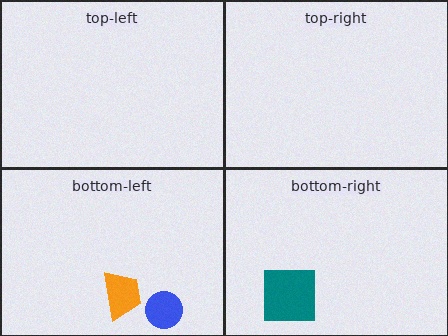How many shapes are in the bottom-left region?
2.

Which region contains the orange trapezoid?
The bottom-left region.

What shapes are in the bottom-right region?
The teal square.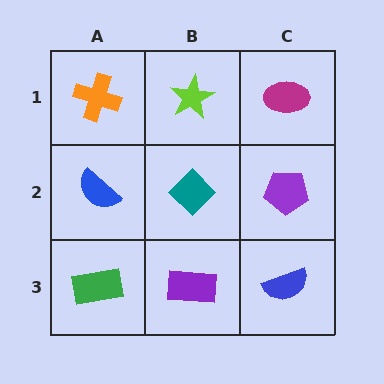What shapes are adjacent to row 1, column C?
A purple pentagon (row 2, column C), a lime star (row 1, column B).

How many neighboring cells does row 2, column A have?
3.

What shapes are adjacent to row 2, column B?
A lime star (row 1, column B), a purple rectangle (row 3, column B), a blue semicircle (row 2, column A), a purple pentagon (row 2, column C).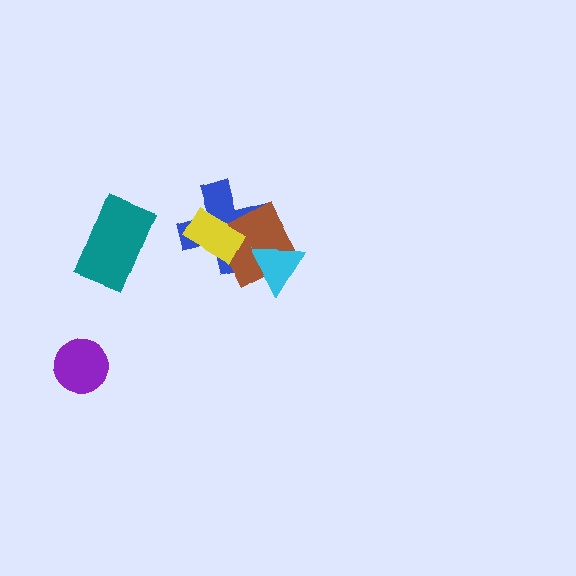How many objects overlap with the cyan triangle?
2 objects overlap with the cyan triangle.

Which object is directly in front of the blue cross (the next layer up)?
The brown diamond is directly in front of the blue cross.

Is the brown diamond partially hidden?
Yes, it is partially covered by another shape.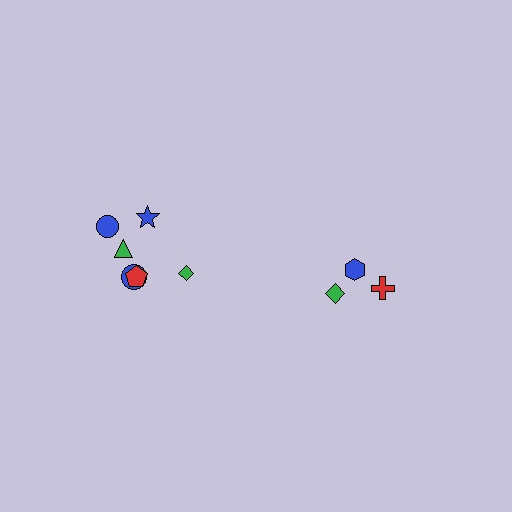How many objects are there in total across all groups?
There are 9 objects.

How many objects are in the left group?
There are 6 objects.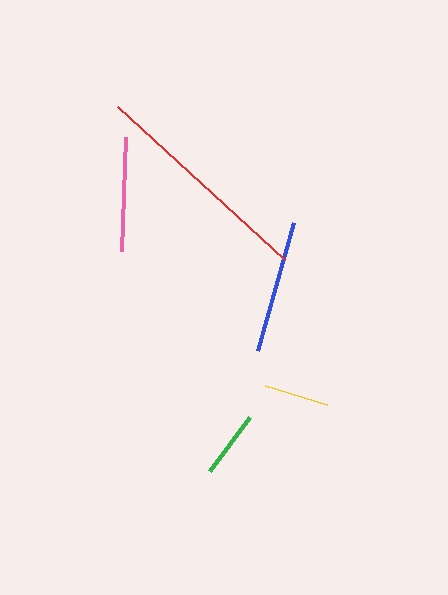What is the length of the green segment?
The green segment is approximately 67 pixels long.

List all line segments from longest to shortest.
From longest to shortest: red, blue, pink, green, yellow.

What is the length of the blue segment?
The blue segment is approximately 132 pixels long.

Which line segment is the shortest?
The yellow line is the shortest at approximately 65 pixels.